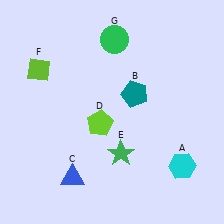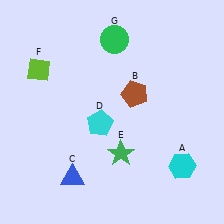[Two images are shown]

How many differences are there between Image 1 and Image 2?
There are 2 differences between the two images.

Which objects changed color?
B changed from teal to brown. D changed from lime to cyan.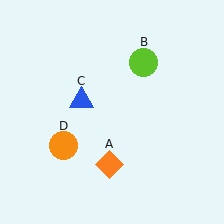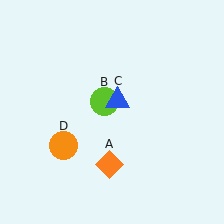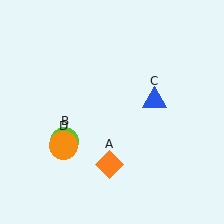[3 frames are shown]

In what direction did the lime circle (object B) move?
The lime circle (object B) moved down and to the left.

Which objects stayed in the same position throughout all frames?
Orange diamond (object A) and orange circle (object D) remained stationary.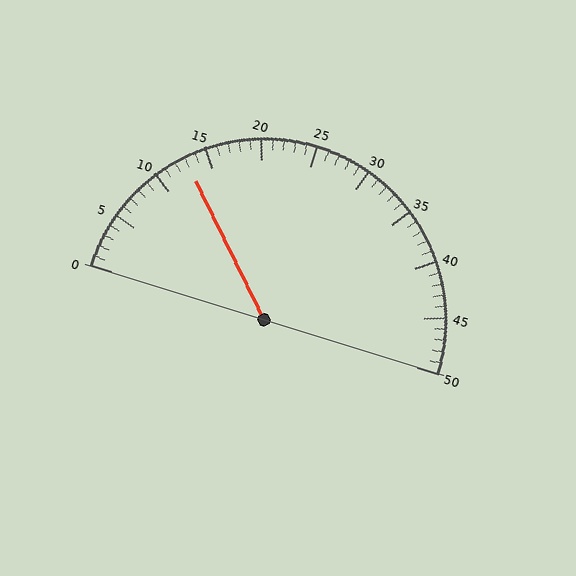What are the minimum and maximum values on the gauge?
The gauge ranges from 0 to 50.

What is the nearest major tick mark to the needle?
The nearest major tick mark is 15.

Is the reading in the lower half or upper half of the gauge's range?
The reading is in the lower half of the range (0 to 50).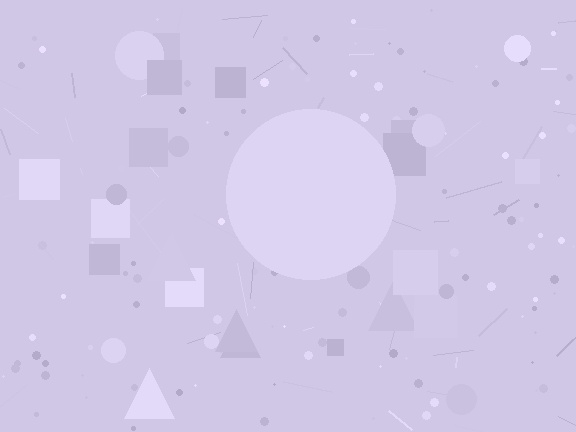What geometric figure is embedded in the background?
A circle is embedded in the background.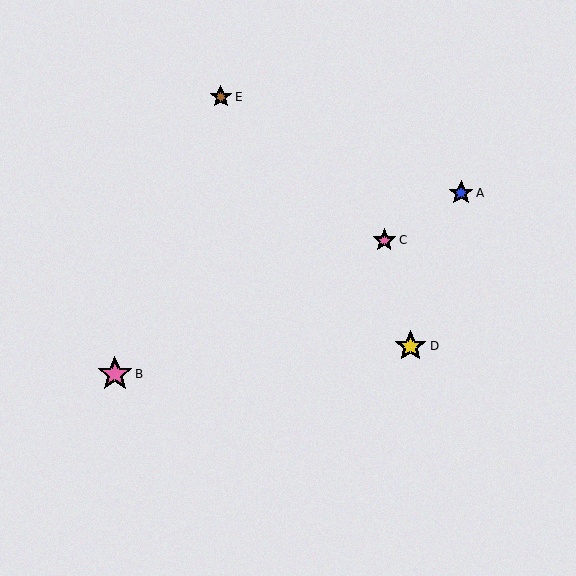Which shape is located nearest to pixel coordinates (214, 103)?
The brown star (labeled E) at (221, 97) is nearest to that location.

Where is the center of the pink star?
The center of the pink star is at (115, 374).